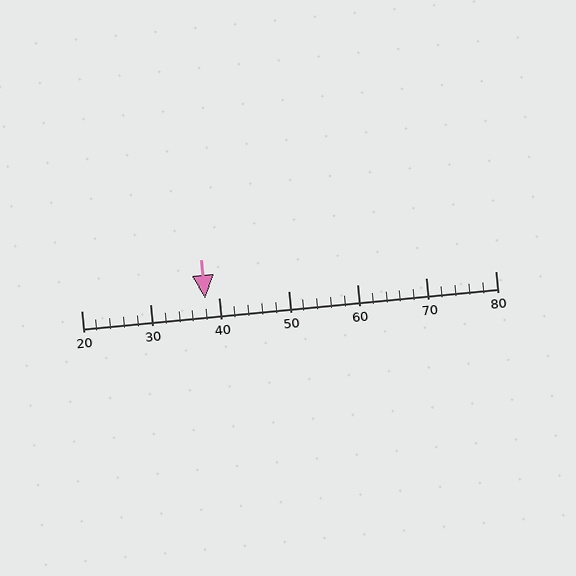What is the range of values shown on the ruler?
The ruler shows values from 20 to 80.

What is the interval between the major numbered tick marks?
The major tick marks are spaced 10 units apart.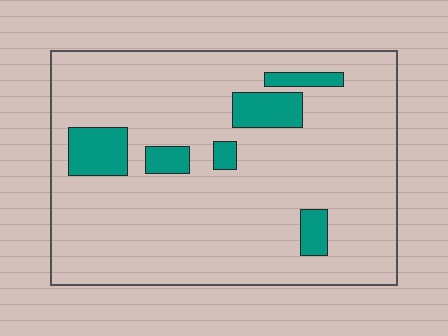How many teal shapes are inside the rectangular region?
6.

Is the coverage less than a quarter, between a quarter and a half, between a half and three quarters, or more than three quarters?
Less than a quarter.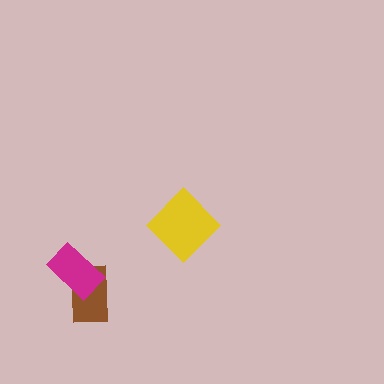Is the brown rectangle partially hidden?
Yes, it is partially covered by another shape.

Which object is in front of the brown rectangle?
The magenta rectangle is in front of the brown rectangle.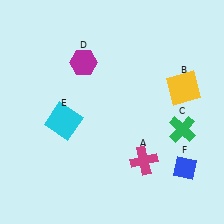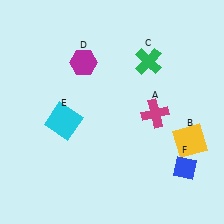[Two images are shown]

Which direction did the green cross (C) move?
The green cross (C) moved up.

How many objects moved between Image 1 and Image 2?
3 objects moved between the two images.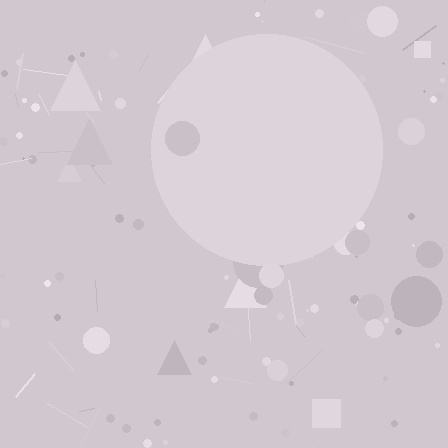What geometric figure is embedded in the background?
A circle is embedded in the background.